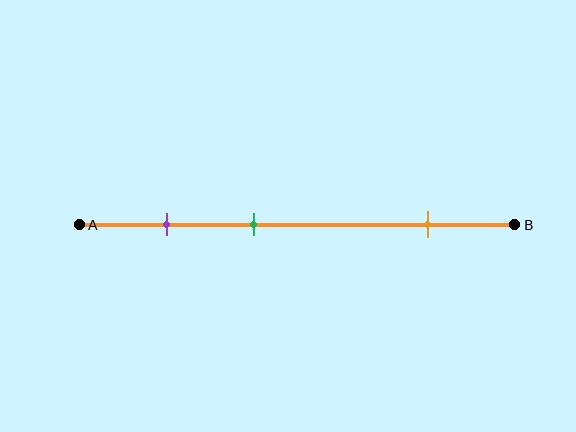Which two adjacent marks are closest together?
The purple and green marks are the closest adjacent pair.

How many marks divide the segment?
There are 3 marks dividing the segment.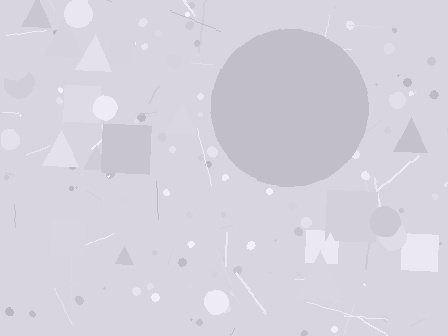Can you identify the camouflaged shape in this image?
The camouflaged shape is a circle.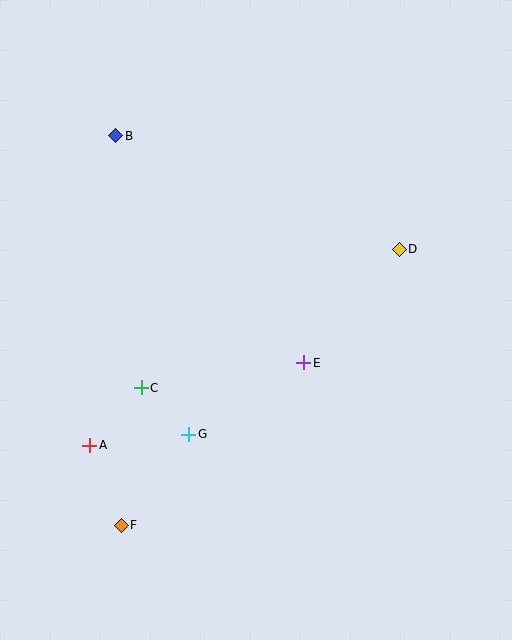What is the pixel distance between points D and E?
The distance between D and E is 148 pixels.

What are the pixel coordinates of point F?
Point F is at (121, 525).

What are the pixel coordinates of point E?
Point E is at (304, 363).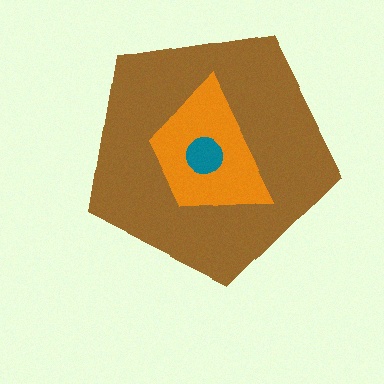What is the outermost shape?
The brown pentagon.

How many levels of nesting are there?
3.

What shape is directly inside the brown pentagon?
The orange trapezoid.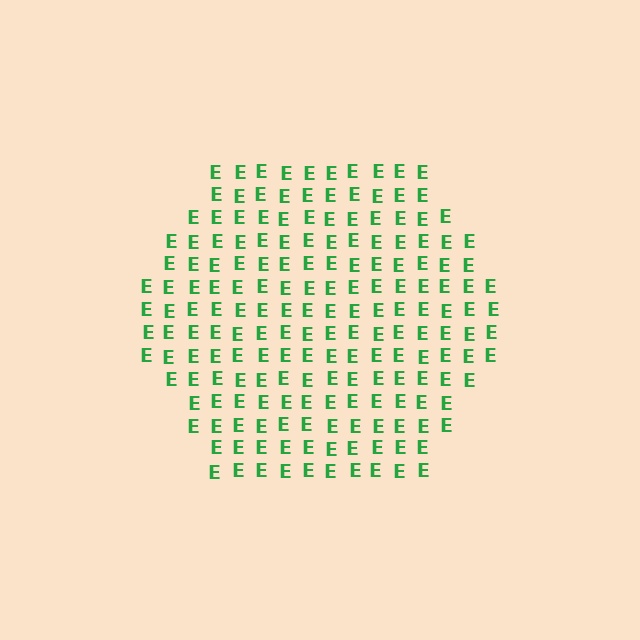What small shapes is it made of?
It is made of small letter E's.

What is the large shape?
The large shape is a hexagon.